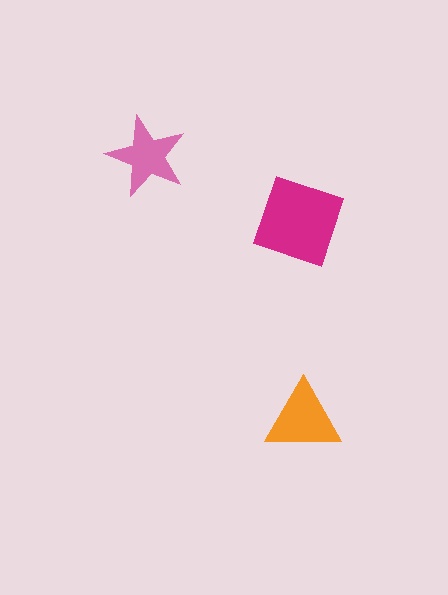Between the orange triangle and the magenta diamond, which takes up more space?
The magenta diamond.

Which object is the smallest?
The pink star.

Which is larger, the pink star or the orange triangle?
The orange triangle.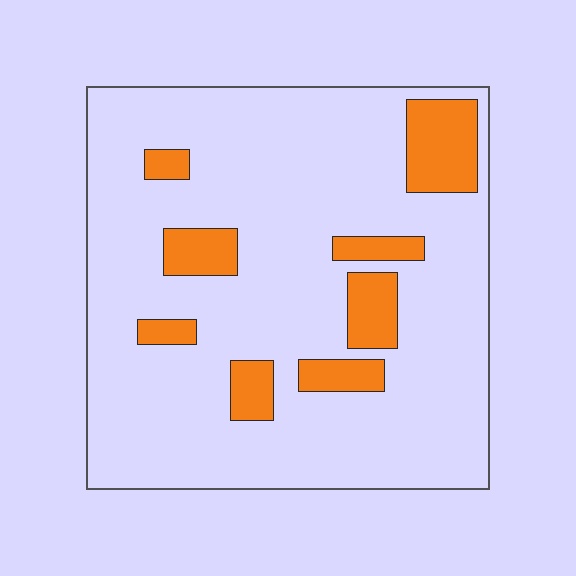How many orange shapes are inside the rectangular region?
8.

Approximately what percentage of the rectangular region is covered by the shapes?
Approximately 15%.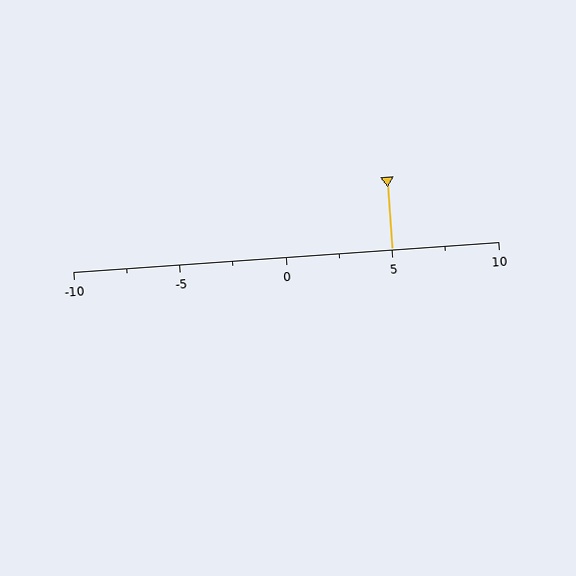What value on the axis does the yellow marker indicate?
The marker indicates approximately 5.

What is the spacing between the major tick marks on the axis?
The major ticks are spaced 5 apart.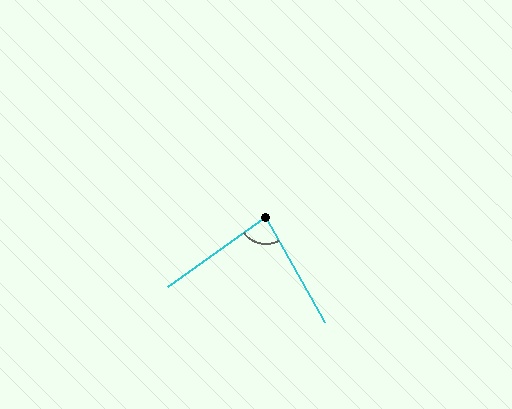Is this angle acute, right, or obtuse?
It is acute.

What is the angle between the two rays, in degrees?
Approximately 84 degrees.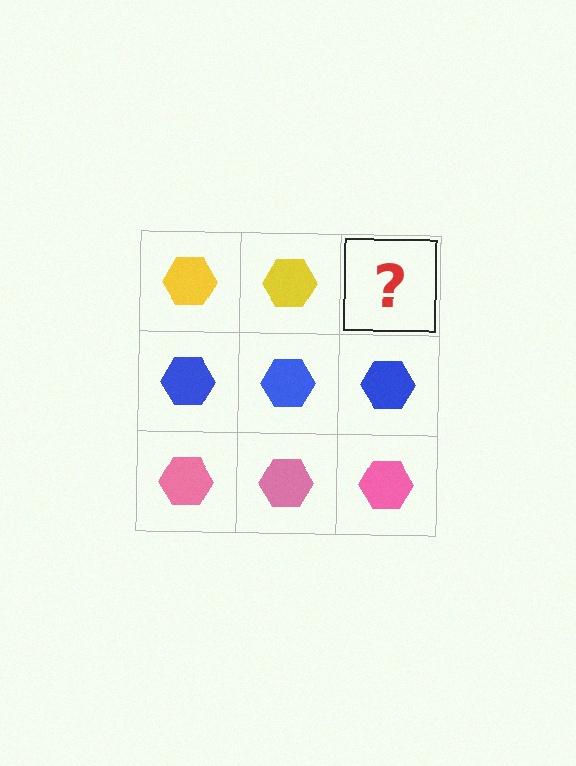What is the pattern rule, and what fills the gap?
The rule is that each row has a consistent color. The gap should be filled with a yellow hexagon.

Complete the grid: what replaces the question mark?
The question mark should be replaced with a yellow hexagon.